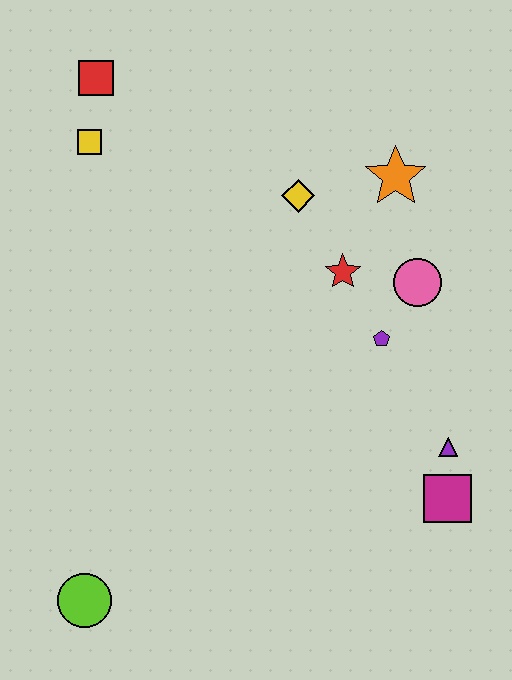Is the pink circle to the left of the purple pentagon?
No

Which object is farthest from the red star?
The lime circle is farthest from the red star.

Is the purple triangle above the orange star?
No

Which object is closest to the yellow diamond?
The red star is closest to the yellow diamond.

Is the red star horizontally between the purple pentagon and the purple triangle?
No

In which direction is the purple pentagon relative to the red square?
The purple pentagon is to the right of the red square.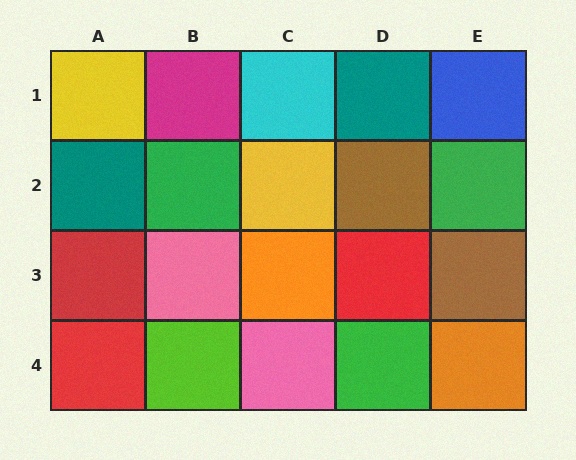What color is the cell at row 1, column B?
Magenta.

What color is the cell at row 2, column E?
Green.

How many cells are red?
3 cells are red.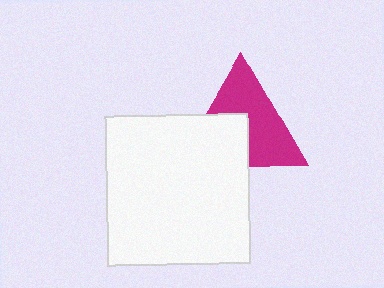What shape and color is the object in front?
The object in front is a white rectangle.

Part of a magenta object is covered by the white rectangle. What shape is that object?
It is a triangle.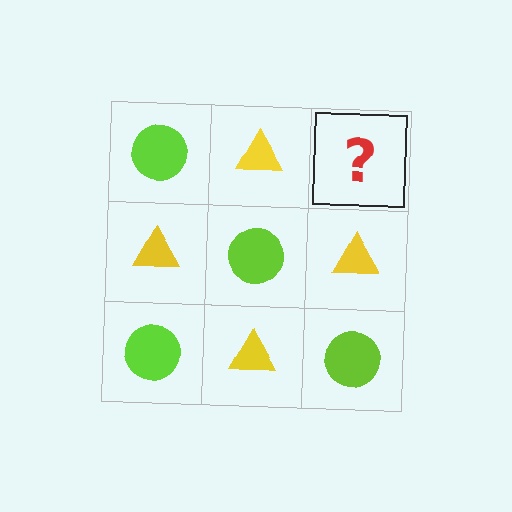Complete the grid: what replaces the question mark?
The question mark should be replaced with a lime circle.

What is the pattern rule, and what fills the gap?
The rule is that it alternates lime circle and yellow triangle in a checkerboard pattern. The gap should be filled with a lime circle.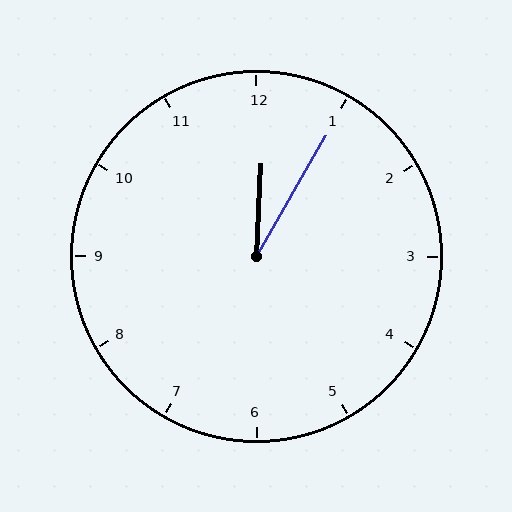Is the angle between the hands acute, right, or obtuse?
It is acute.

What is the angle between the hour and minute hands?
Approximately 28 degrees.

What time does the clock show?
12:05.